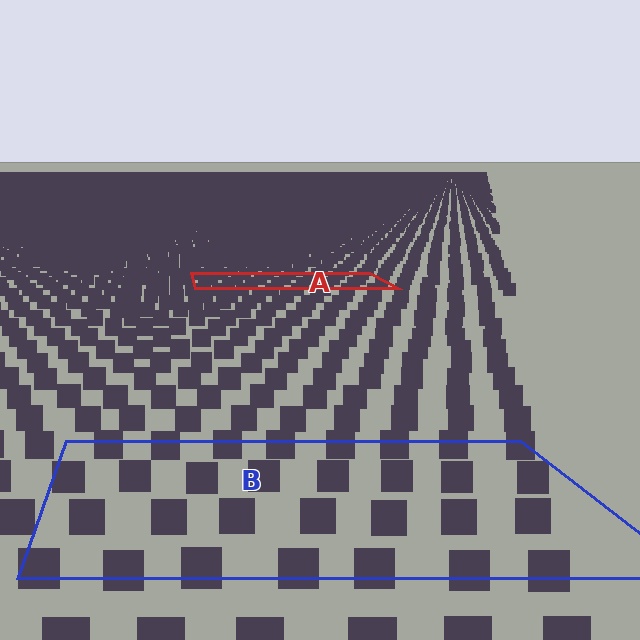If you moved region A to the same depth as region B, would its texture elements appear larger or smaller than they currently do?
They would appear larger. At a closer depth, the same texture elements are projected at a bigger on-screen size.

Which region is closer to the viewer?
Region B is closer. The texture elements there are larger and more spread out.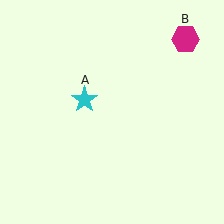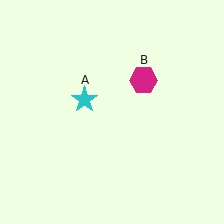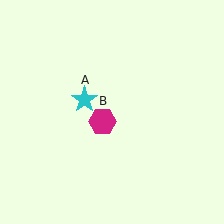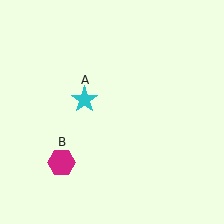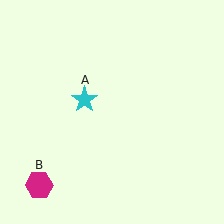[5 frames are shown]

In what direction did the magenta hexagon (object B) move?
The magenta hexagon (object B) moved down and to the left.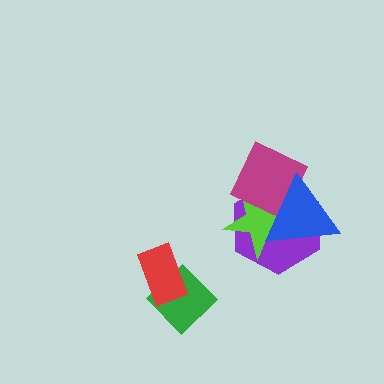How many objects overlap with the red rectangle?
1 object overlaps with the red rectangle.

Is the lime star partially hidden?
Yes, it is partially covered by another shape.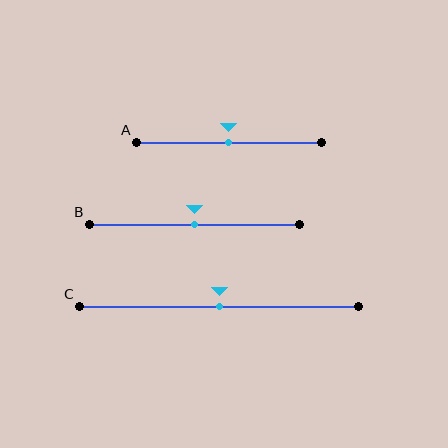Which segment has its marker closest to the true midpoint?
Segment A has its marker closest to the true midpoint.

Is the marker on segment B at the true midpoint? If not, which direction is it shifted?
Yes, the marker on segment B is at the true midpoint.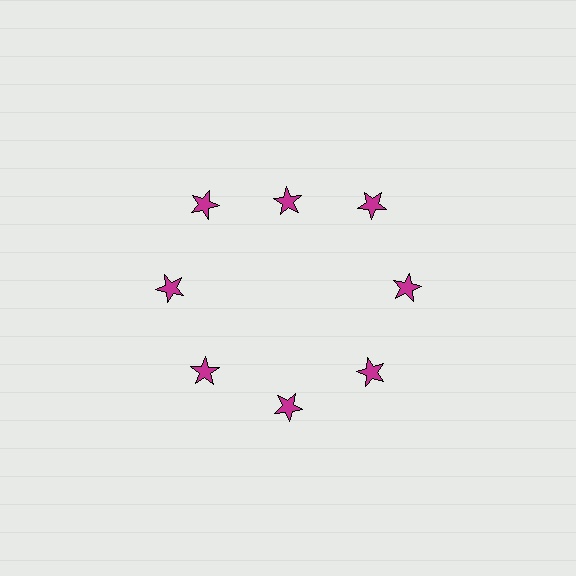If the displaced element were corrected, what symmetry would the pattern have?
It would have 8-fold rotational symmetry — the pattern would map onto itself every 45 degrees.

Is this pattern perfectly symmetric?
No. The 8 magenta stars are arranged in a ring, but one element near the 12 o'clock position is pulled inward toward the center, breaking the 8-fold rotational symmetry.